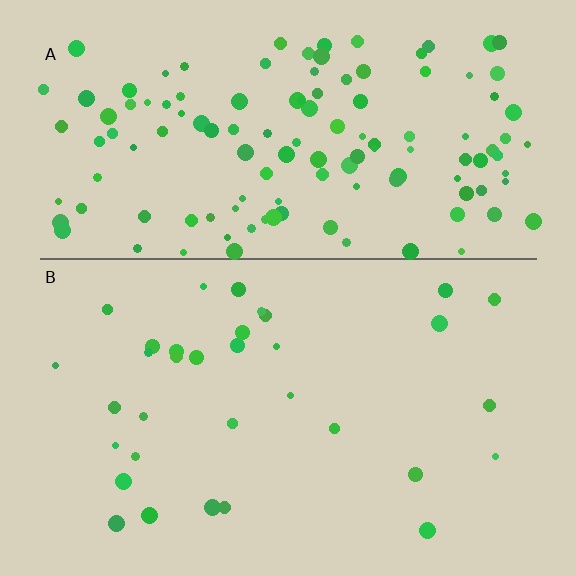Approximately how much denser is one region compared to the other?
Approximately 4.0× — region A over region B.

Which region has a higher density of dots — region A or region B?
A (the top).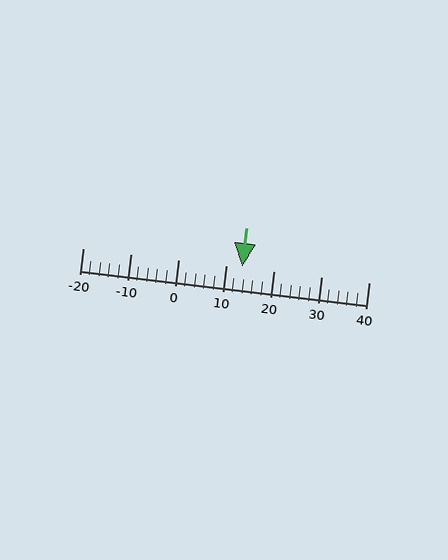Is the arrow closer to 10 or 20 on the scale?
The arrow is closer to 10.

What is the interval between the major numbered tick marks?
The major tick marks are spaced 10 units apart.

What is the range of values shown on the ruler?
The ruler shows values from -20 to 40.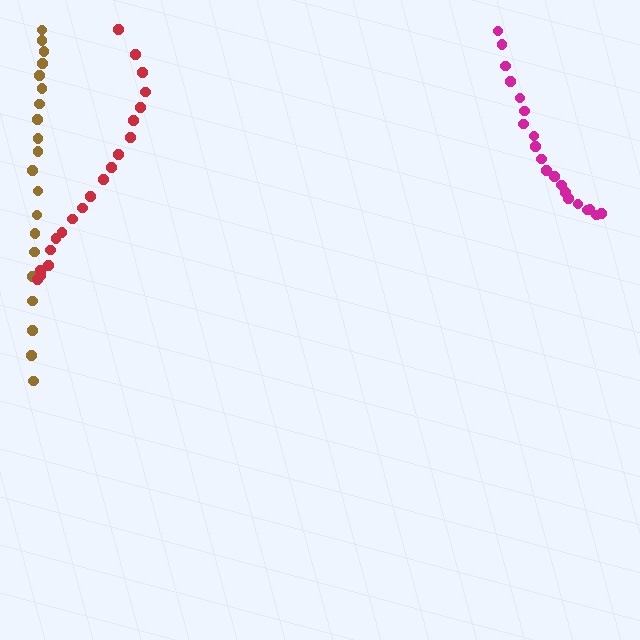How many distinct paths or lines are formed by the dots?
There are 3 distinct paths.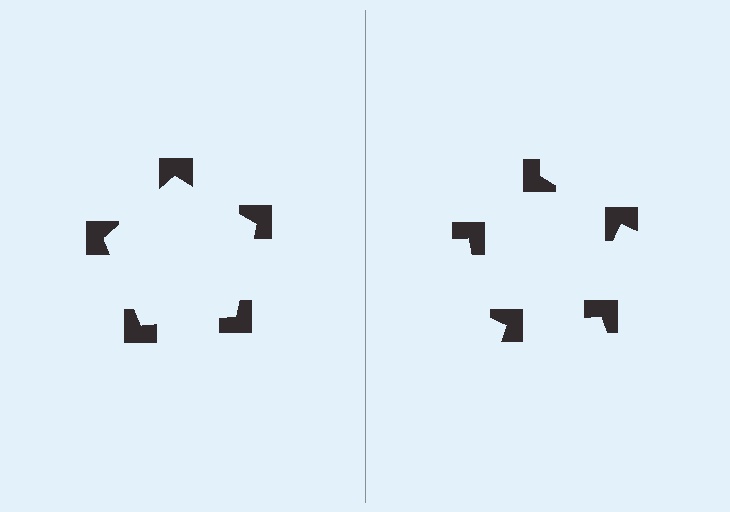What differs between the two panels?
The notched squares are positioned identically on both sides; only the wedge orientations differ. On the left they align to a pentagon; on the right they are misaligned.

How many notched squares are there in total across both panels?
10 — 5 on each side.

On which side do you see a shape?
An illusory pentagon appears on the left side. On the right side the wedge cuts are rotated, so no coherent shape forms.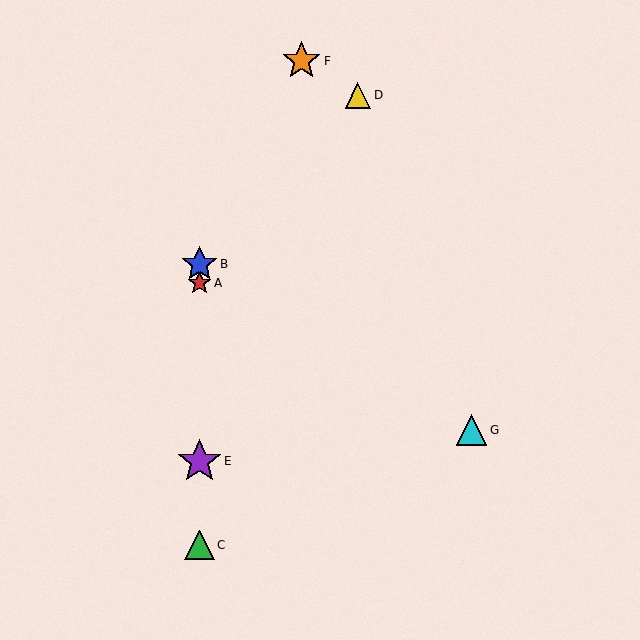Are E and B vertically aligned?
Yes, both are at x≈199.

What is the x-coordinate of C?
Object C is at x≈199.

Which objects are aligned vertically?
Objects A, B, C, E are aligned vertically.